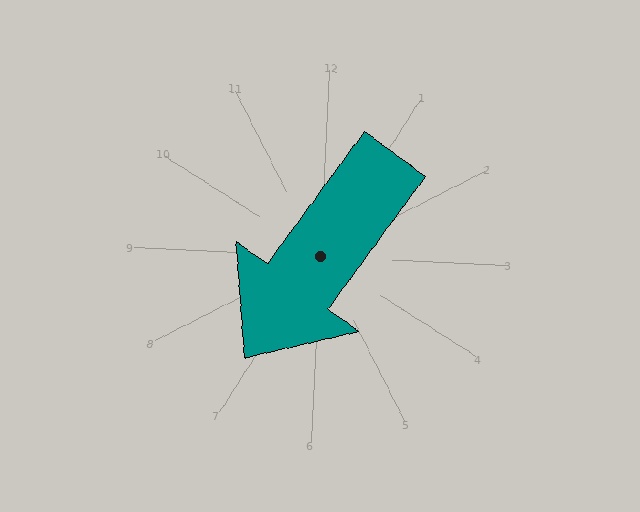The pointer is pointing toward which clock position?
Roughly 7 o'clock.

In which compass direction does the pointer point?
Southwest.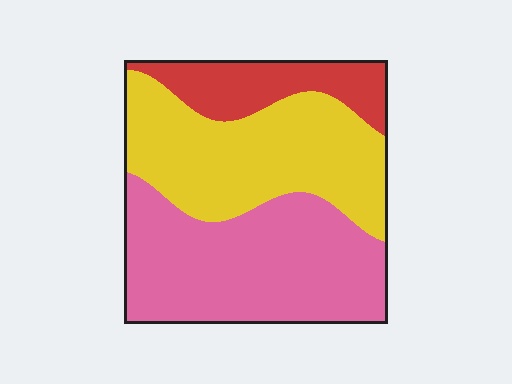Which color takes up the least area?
Red, at roughly 15%.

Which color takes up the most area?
Pink, at roughly 45%.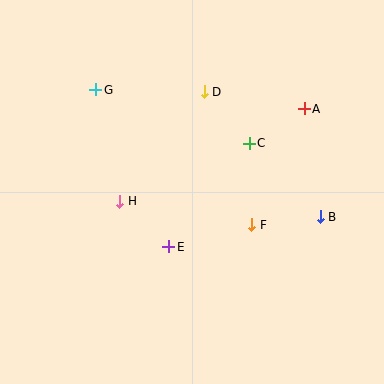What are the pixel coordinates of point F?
Point F is at (252, 225).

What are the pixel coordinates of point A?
Point A is at (304, 109).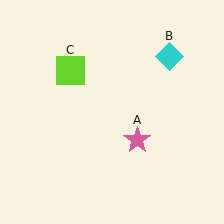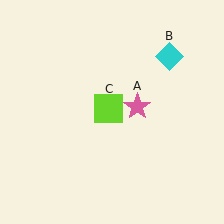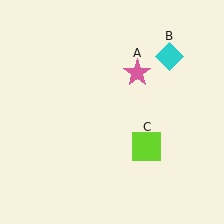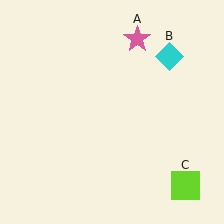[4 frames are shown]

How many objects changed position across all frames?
2 objects changed position: pink star (object A), lime square (object C).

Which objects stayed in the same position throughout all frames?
Cyan diamond (object B) remained stationary.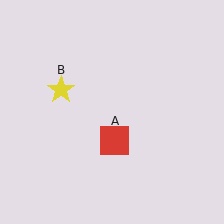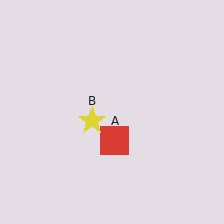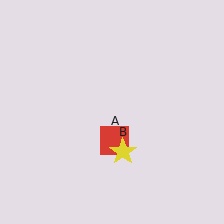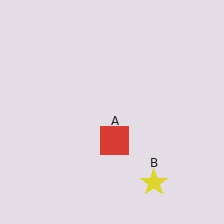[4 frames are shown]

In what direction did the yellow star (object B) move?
The yellow star (object B) moved down and to the right.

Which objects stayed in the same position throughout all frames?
Red square (object A) remained stationary.